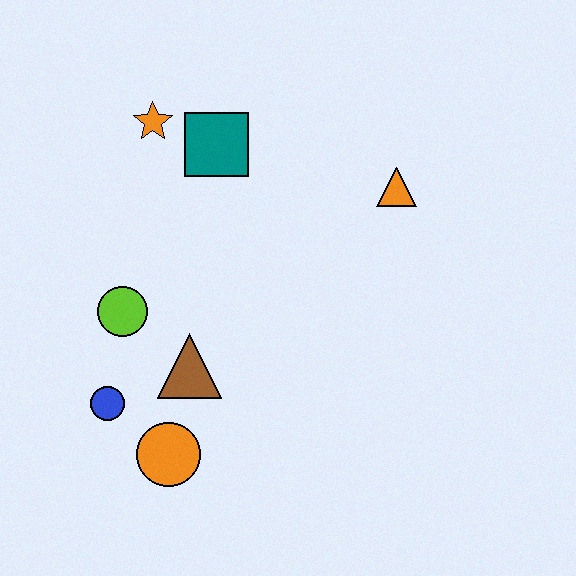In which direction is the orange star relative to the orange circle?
The orange star is above the orange circle.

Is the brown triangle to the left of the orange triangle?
Yes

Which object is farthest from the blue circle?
The orange triangle is farthest from the blue circle.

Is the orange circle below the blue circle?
Yes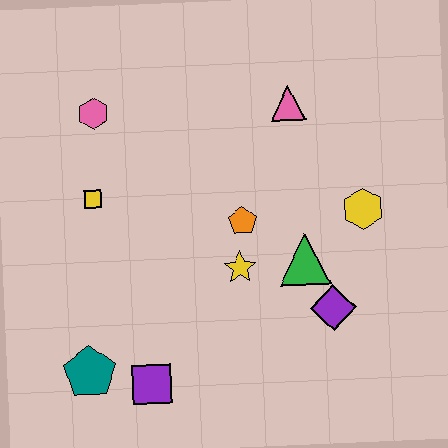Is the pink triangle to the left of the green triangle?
Yes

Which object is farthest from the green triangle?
The pink hexagon is farthest from the green triangle.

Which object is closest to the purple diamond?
The green triangle is closest to the purple diamond.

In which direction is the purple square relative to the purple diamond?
The purple square is to the left of the purple diamond.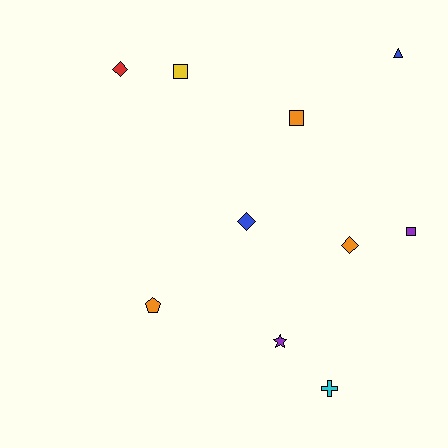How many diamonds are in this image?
There are 3 diamonds.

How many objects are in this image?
There are 10 objects.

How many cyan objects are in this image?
There is 1 cyan object.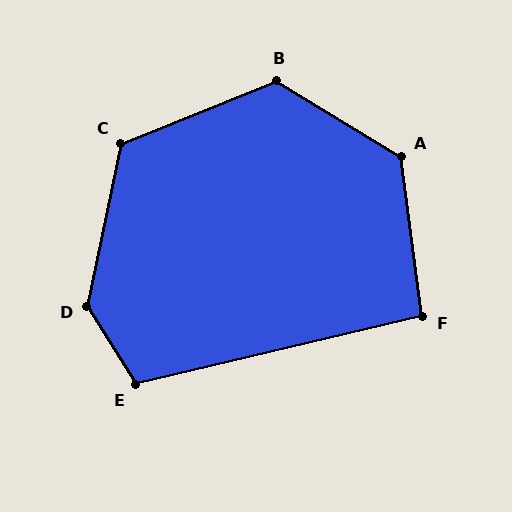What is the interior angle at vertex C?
Approximately 123 degrees (obtuse).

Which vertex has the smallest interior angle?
F, at approximately 96 degrees.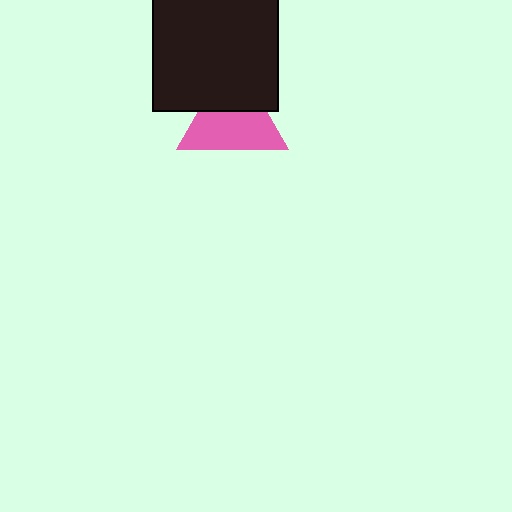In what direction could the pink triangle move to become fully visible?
The pink triangle could move down. That would shift it out from behind the black rectangle entirely.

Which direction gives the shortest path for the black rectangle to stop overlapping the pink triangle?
Moving up gives the shortest separation.